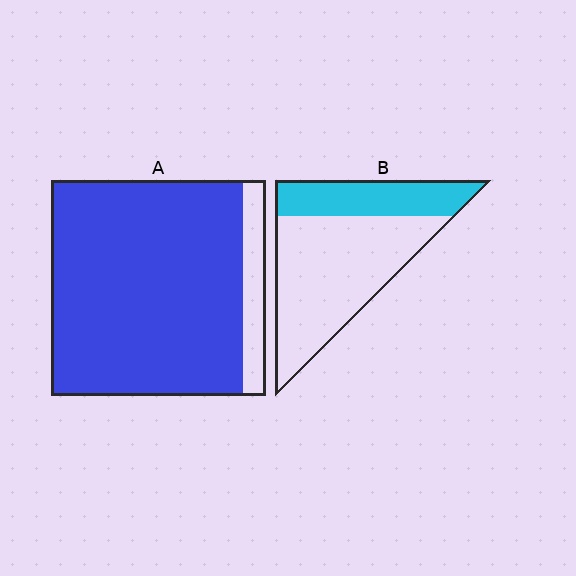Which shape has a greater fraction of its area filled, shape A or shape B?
Shape A.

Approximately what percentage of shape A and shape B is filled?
A is approximately 90% and B is approximately 30%.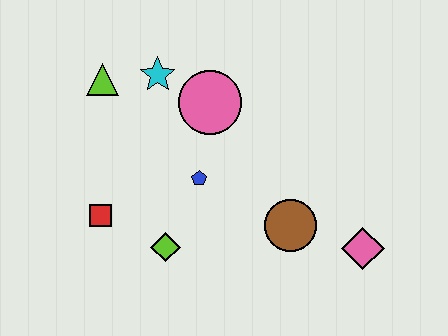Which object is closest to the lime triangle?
The cyan star is closest to the lime triangle.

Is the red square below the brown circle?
No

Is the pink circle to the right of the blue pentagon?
Yes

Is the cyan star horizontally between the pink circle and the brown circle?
No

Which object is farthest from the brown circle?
The lime triangle is farthest from the brown circle.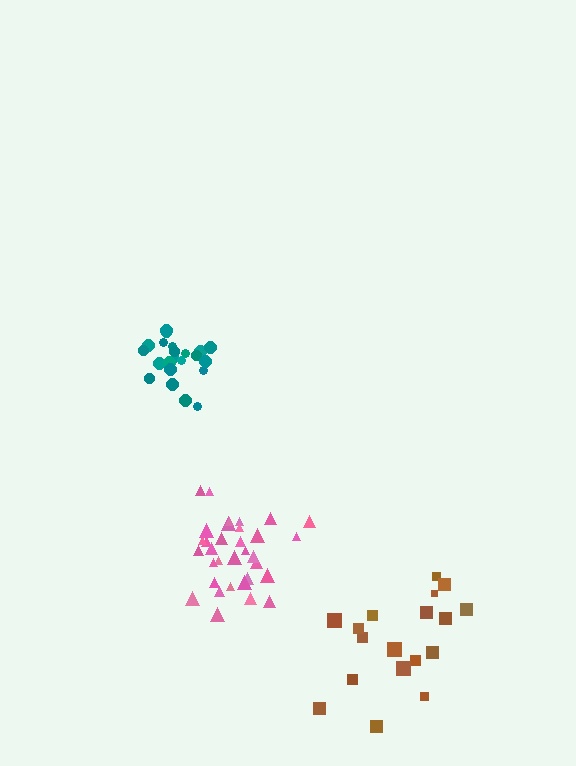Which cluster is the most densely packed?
Pink.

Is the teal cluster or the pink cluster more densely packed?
Pink.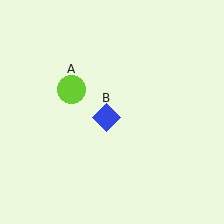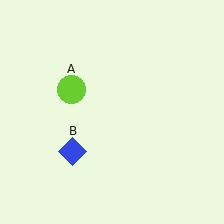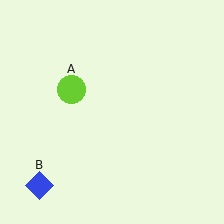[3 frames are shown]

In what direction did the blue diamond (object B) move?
The blue diamond (object B) moved down and to the left.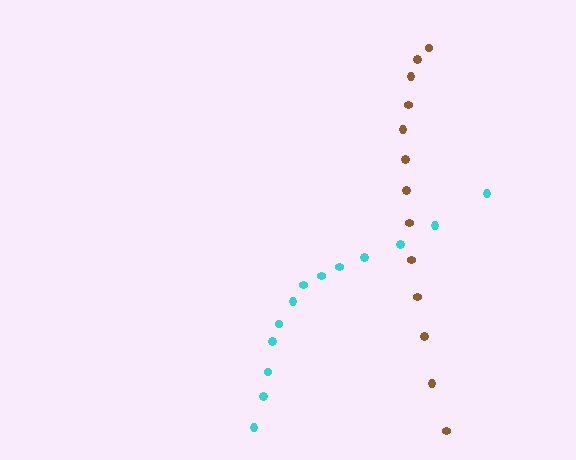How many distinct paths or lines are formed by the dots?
There are 2 distinct paths.